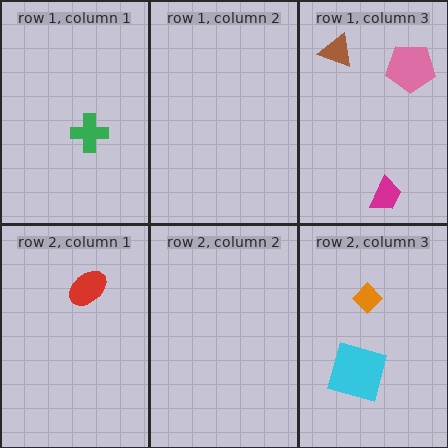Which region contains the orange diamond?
The row 2, column 3 region.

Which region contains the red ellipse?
The row 2, column 1 region.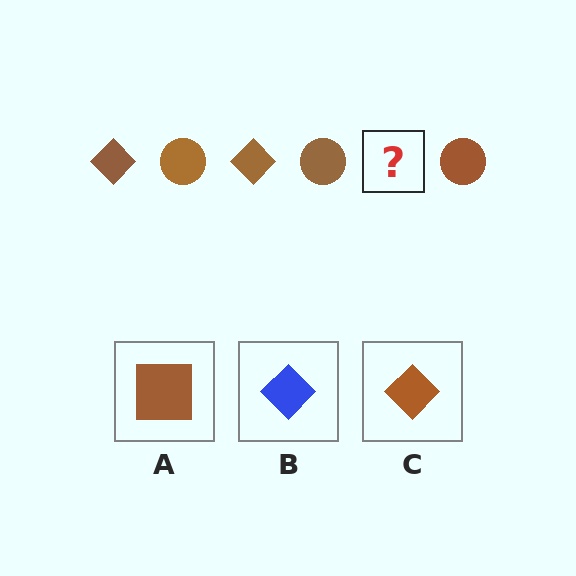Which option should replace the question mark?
Option C.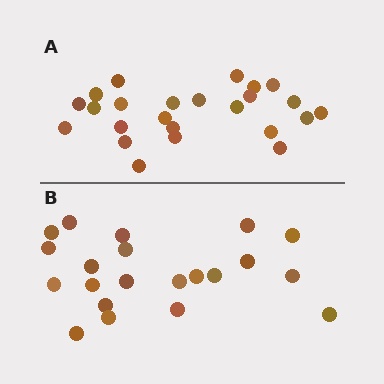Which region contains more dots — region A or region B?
Region A (the top region) has more dots.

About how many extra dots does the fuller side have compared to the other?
Region A has just a few more — roughly 2 or 3 more dots than region B.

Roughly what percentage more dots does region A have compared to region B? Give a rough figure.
About 15% more.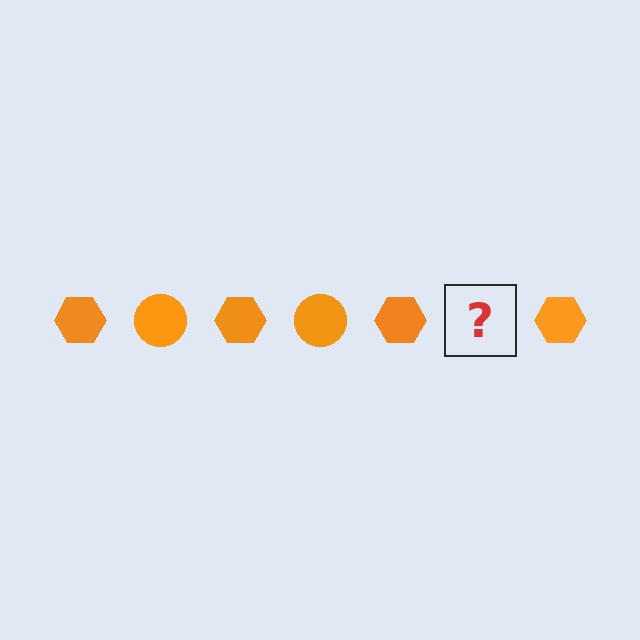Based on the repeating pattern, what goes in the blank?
The blank should be an orange circle.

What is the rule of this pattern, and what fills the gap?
The rule is that the pattern cycles through hexagon, circle shapes in orange. The gap should be filled with an orange circle.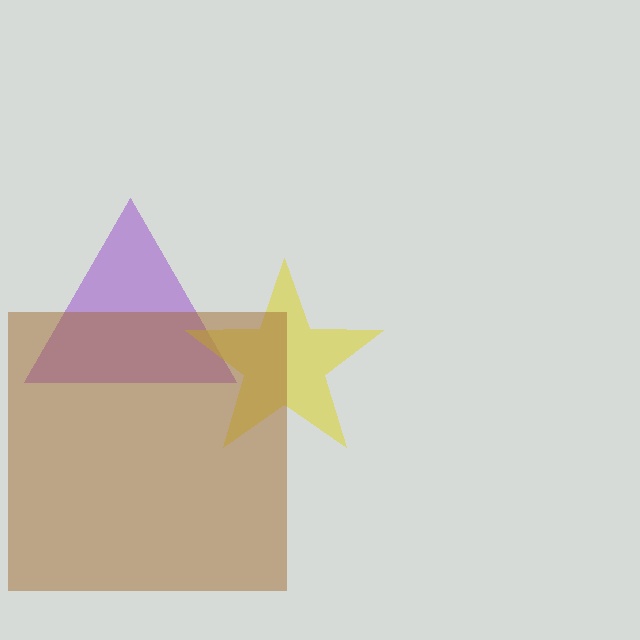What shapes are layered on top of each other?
The layered shapes are: a purple triangle, a yellow star, a brown square.